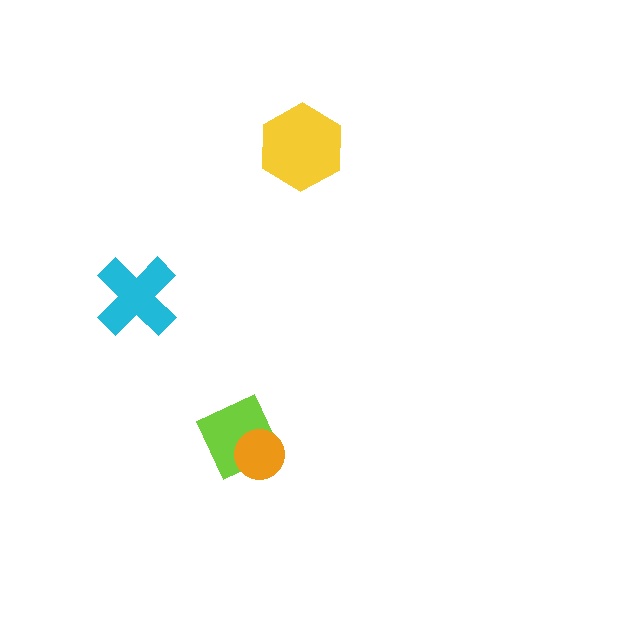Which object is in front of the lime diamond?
The orange circle is in front of the lime diamond.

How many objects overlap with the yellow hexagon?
0 objects overlap with the yellow hexagon.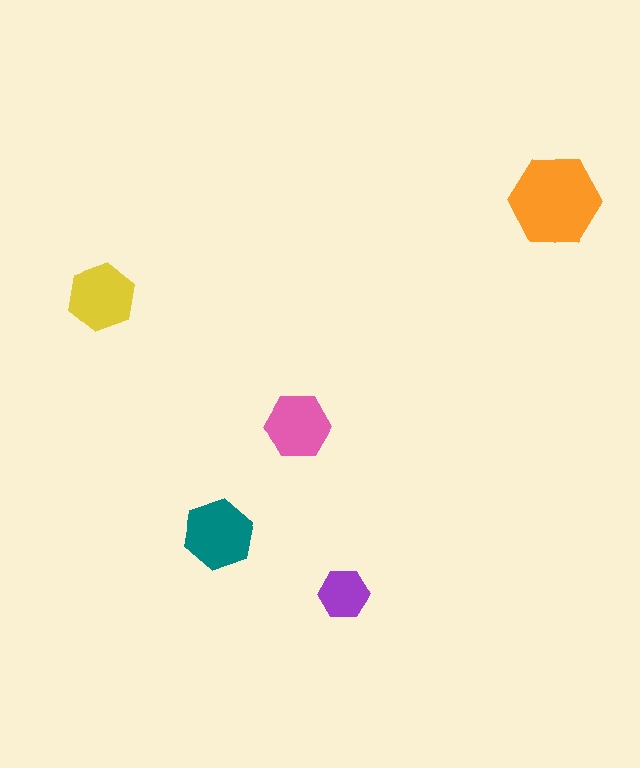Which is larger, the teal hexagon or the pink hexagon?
The teal one.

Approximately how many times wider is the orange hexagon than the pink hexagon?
About 1.5 times wider.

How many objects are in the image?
There are 5 objects in the image.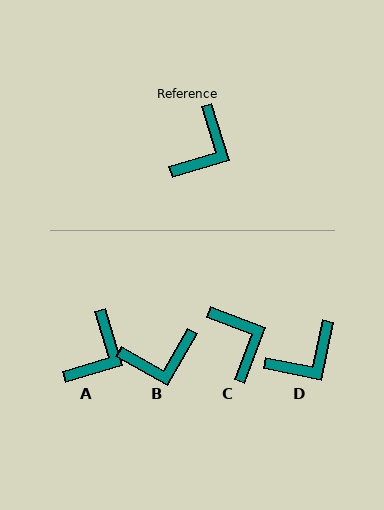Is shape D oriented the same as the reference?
No, it is off by about 28 degrees.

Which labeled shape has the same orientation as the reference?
A.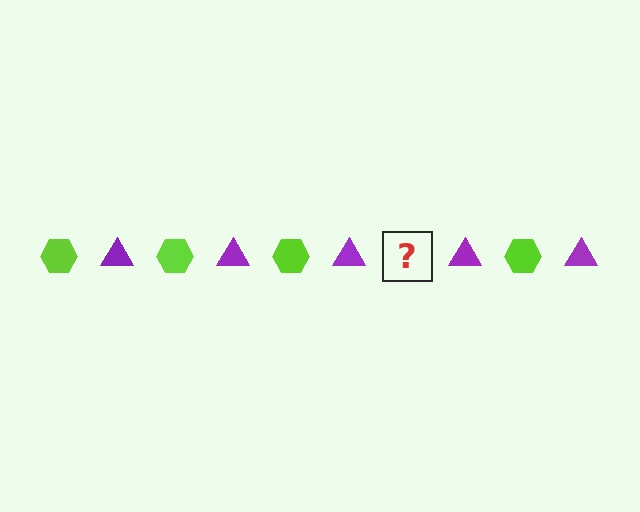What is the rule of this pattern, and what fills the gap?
The rule is that the pattern alternates between lime hexagon and purple triangle. The gap should be filled with a lime hexagon.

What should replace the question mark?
The question mark should be replaced with a lime hexagon.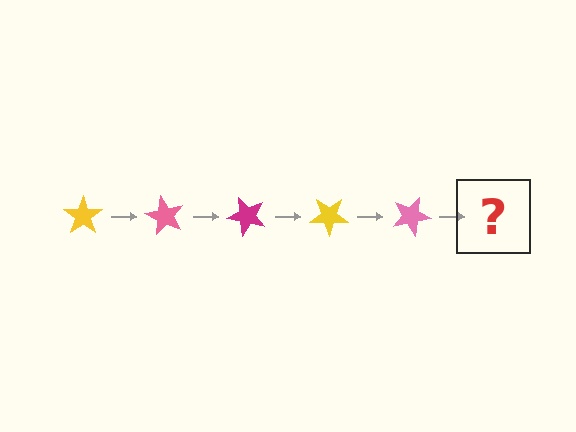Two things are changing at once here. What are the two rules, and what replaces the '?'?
The two rules are that it rotates 60 degrees each step and the color cycles through yellow, pink, and magenta. The '?' should be a magenta star, rotated 300 degrees from the start.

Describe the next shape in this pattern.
It should be a magenta star, rotated 300 degrees from the start.